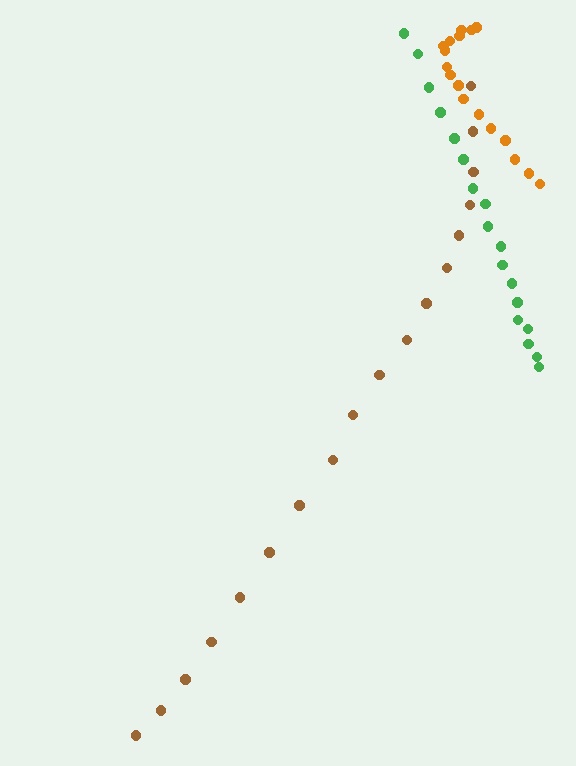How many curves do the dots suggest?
There are 3 distinct paths.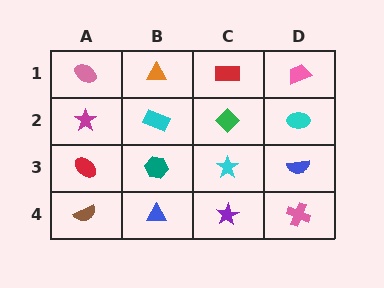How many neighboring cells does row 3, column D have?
3.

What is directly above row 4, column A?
A red ellipse.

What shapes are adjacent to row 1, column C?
A green diamond (row 2, column C), an orange triangle (row 1, column B), a pink trapezoid (row 1, column D).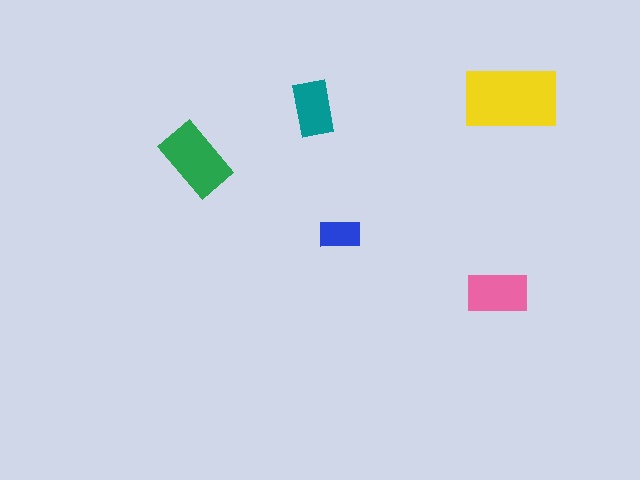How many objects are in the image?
There are 5 objects in the image.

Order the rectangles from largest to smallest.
the yellow one, the green one, the pink one, the teal one, the blue one.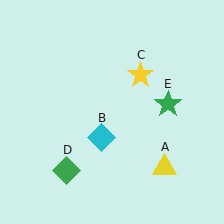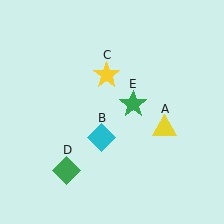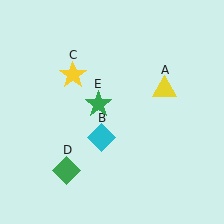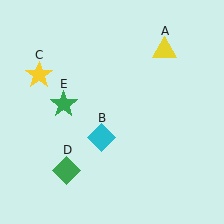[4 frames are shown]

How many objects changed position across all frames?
3 objects changed position: yellow triangle (object A), yellow star (object C), green star (object E).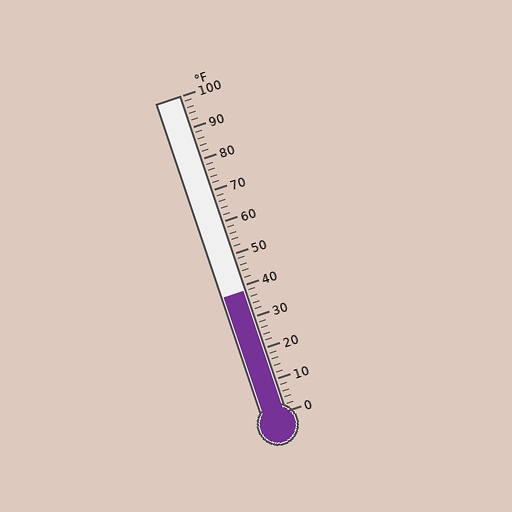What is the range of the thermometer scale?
The thermometer scale ranges from 0°F to 100°F.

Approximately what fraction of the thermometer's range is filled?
The thermometer is filled to approximately 40% of its range.